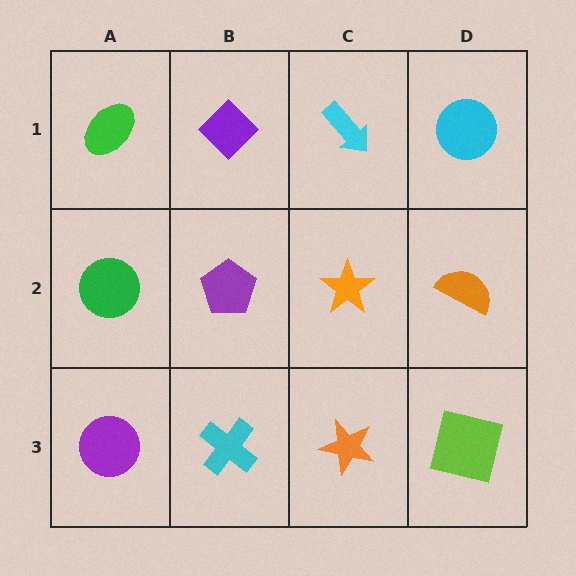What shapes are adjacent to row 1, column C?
An orange star (row 2, column C), a purple diamond (row 1, column B), a cyan circle (row 1, column D).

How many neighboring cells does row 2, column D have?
3.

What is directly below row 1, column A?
A green circle.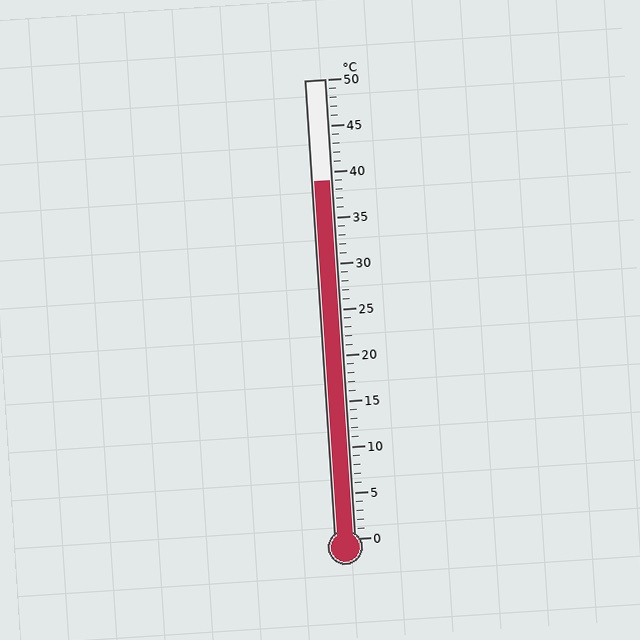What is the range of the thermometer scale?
The thermometer scale ranges from 0°C to 50°C.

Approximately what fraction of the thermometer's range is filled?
The thermometer is filled to approximately 80% of its range.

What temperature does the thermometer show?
The thermometer shows approximately 39°C.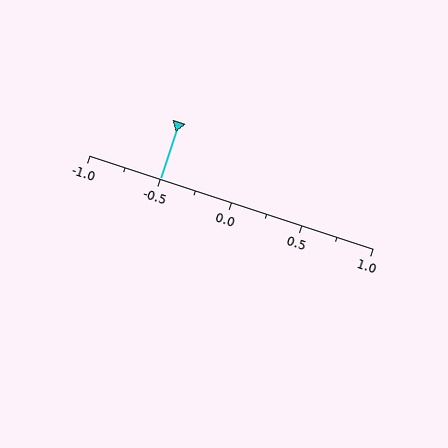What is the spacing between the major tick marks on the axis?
The major ticks are spaced 0.5 apart.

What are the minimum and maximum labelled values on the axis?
The axis runs from -1.0 to 1.0.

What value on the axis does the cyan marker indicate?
The marker indicates approximately -0.5.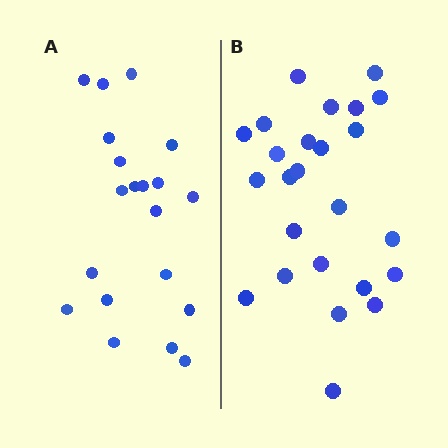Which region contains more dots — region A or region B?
Region B (the right region) has more dots.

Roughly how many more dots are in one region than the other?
Region B has about 5 more dots than region A.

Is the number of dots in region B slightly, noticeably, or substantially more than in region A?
Region B has noticeably more, but not dramatically so. The ratio is roughly 1.2 to 1.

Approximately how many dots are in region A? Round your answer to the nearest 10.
About 20 dots.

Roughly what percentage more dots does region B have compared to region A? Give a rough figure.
About 25% more.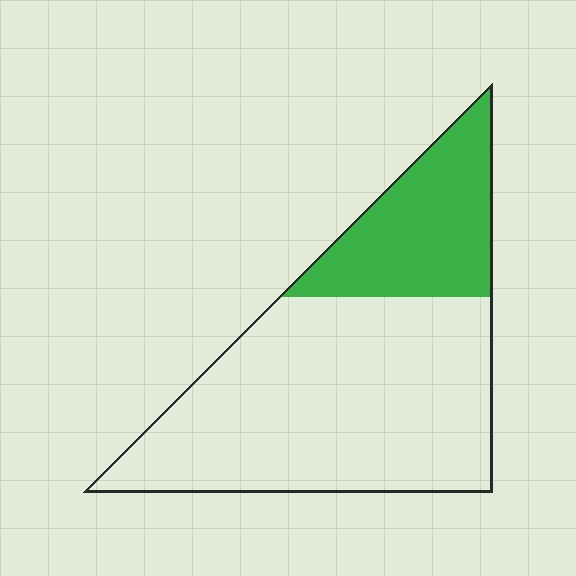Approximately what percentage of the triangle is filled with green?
Approximately 25%.